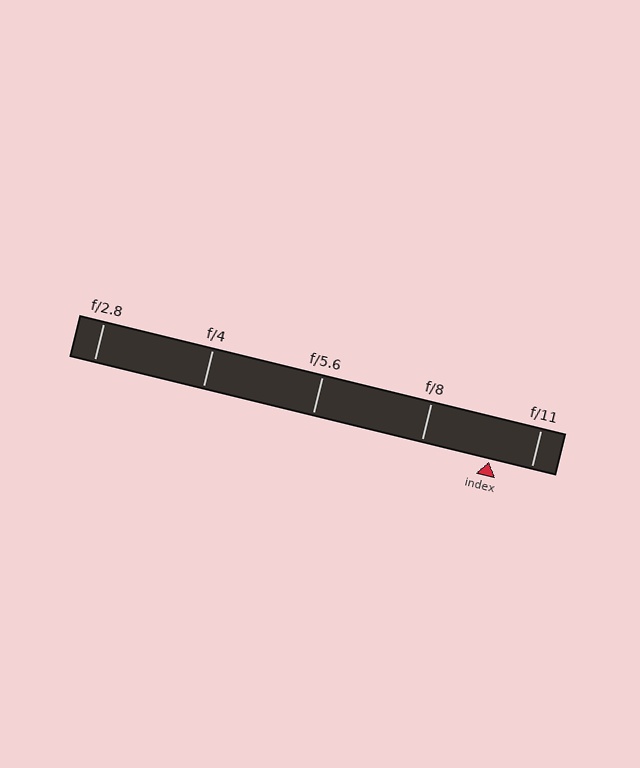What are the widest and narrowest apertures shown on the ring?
The widest aperture shown is f/2.8 and the narrowest is f/11.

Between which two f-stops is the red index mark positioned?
The index mark is between f/8 and f/11.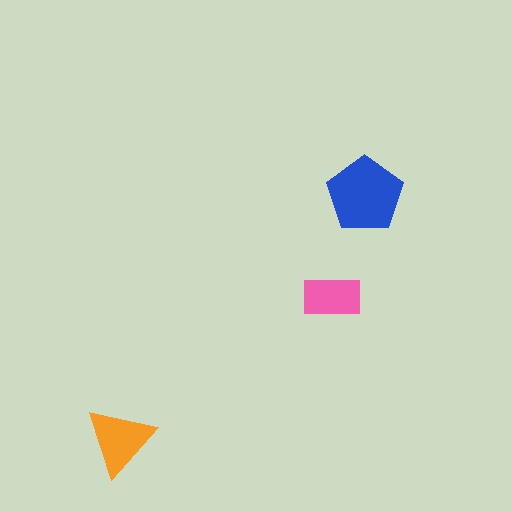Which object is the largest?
The blue pentagon.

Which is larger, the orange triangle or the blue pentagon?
The blue pentagon.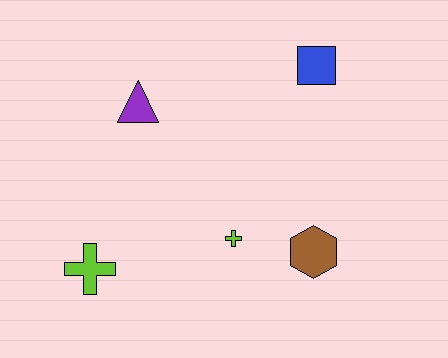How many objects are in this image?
There are 5 objects.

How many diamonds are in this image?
There are no diamonds.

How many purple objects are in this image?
There is 1 purple object.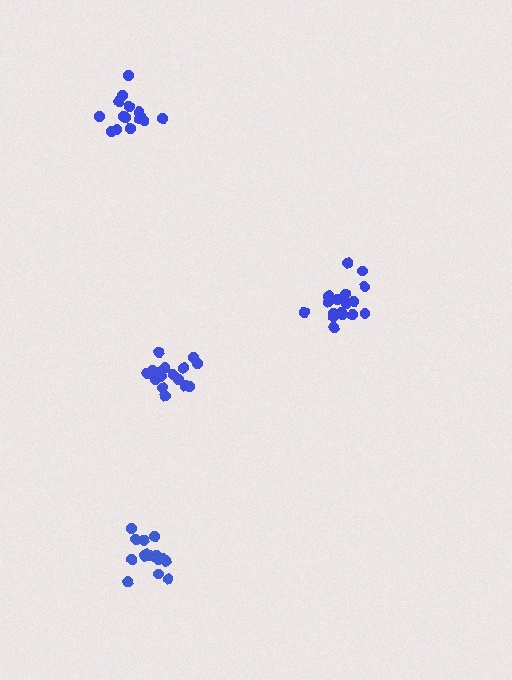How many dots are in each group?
Group 1: 17 dots, Group 2: 17 dots, Group 3: 17 dots, Group 4: 15 dots (66 total).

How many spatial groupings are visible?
There are 4 spatial groupings.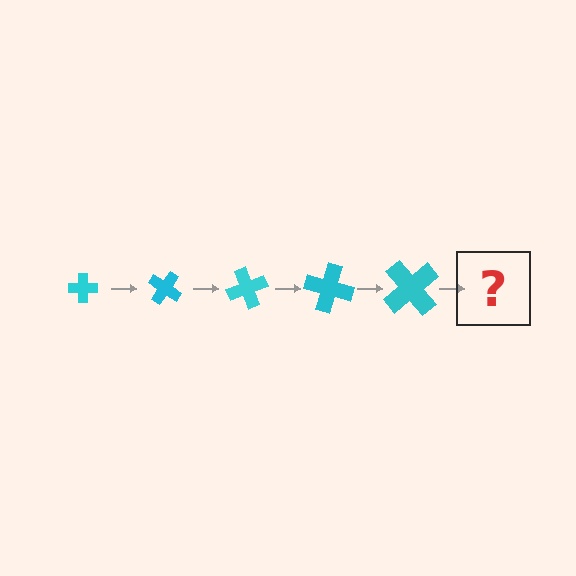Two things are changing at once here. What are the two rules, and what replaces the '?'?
The two rules are that the cross grows larger each step and it rotates 35 degrees each step. The '?' should be a cross, larger than the previous one and rotated 175 degrees from the start.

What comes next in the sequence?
The next element should be a cross, larger than the previous one and rotated 175 degrees from the start.